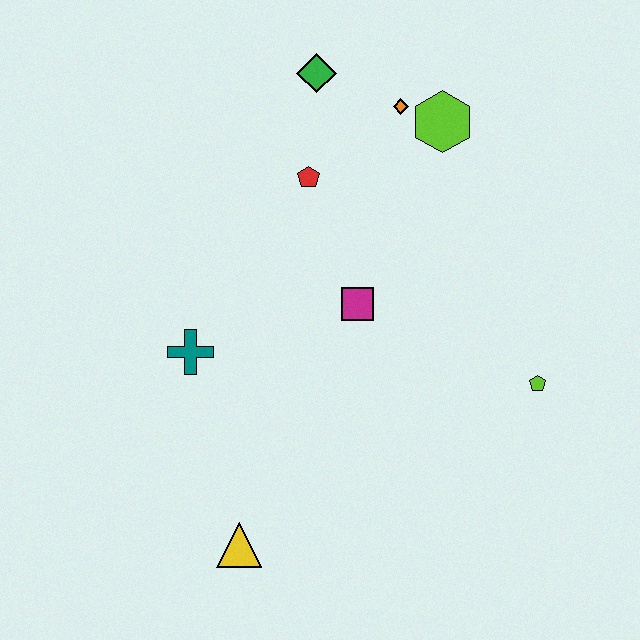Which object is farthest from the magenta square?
The yellow triangle is farthest from the magenta square.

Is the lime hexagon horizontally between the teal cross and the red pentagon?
No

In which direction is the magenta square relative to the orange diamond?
The magenta square is below the orange diamond.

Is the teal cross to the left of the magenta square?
Yes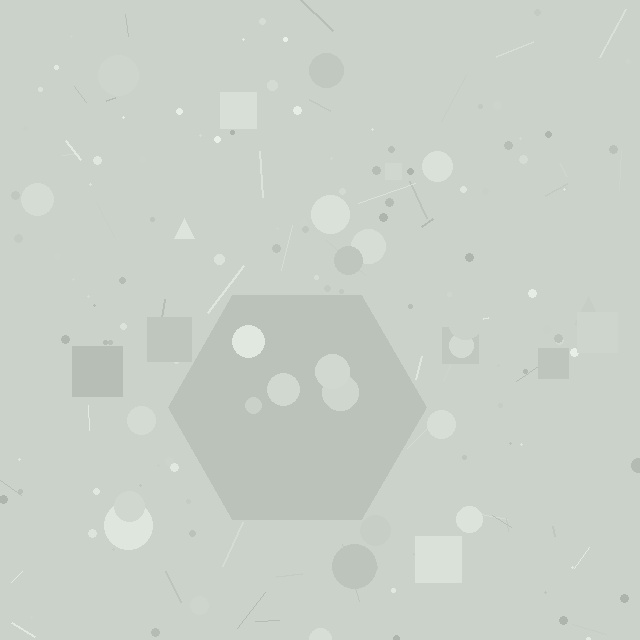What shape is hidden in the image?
A hexagon is hidden in the image.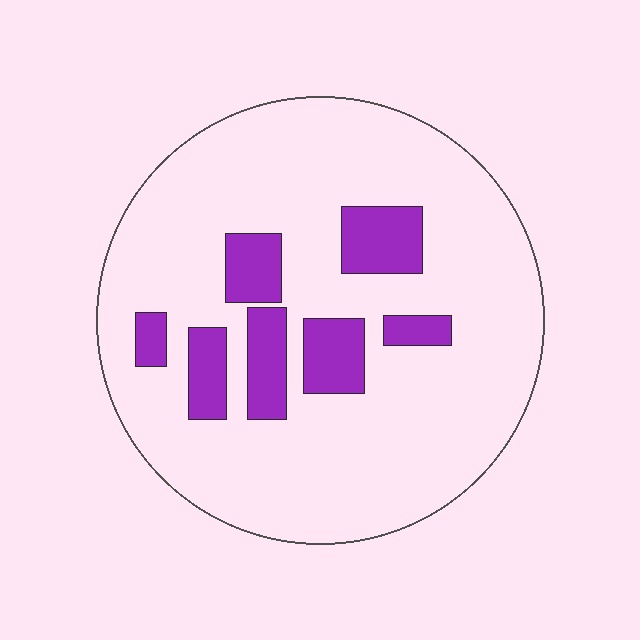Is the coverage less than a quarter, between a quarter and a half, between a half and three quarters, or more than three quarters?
Less than a quarter.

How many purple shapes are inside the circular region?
7.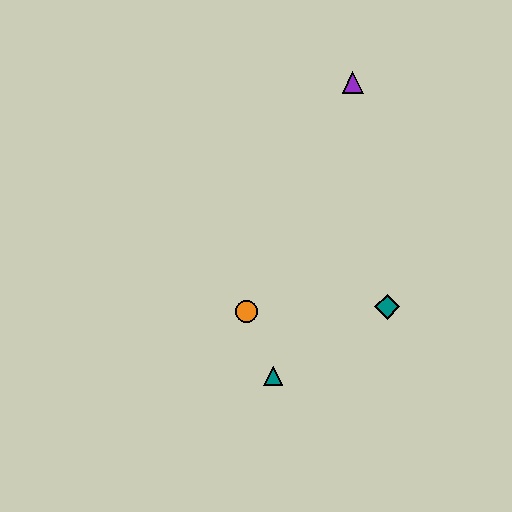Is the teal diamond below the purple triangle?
Yes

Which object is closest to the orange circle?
The teal triangle is closest to the orange circle.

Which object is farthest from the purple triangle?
The teal triangle is farthest from the purple triangle.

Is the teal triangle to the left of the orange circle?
No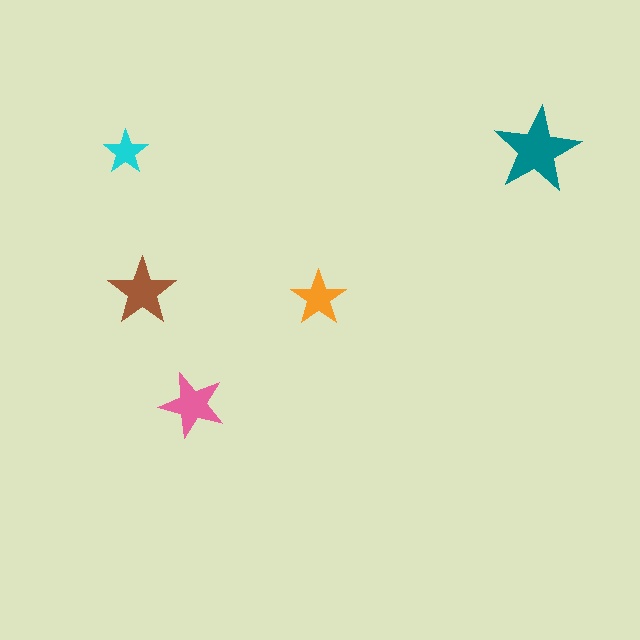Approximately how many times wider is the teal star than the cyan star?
About 2 times wider.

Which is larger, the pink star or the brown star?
The brown one.